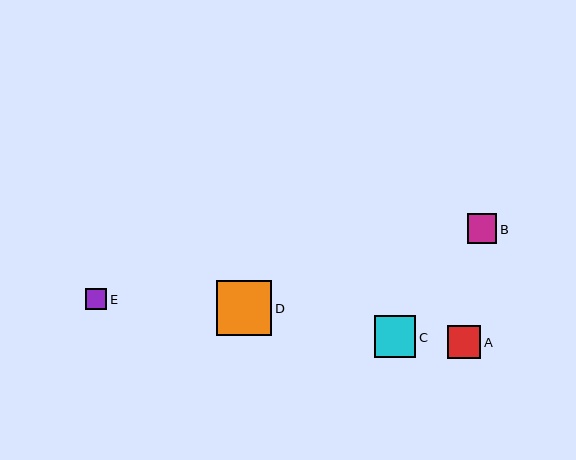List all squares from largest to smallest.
From largest to smallest: D, C, A, B, E.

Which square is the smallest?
Square E is the smallest with a size of approximately 22 pixels.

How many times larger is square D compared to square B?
Square D is approximately 1.9 times the size of square B.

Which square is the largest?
Square D is the largest with a size of approximately 55 pixels.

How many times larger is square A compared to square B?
Square A is approximately 1.1 times the size of square B.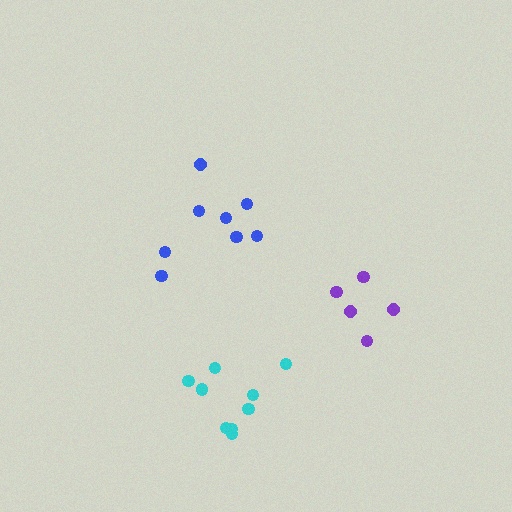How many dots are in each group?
Group 1: 5 dots, Group 2: 8 dots, Group 3: 9 dots (22 total).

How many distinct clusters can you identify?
There are 3 distinct clusters.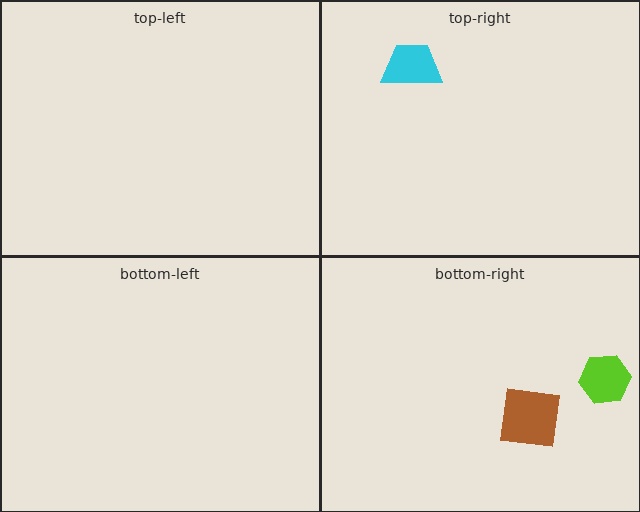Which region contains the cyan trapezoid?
The top-right region.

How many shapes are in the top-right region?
1.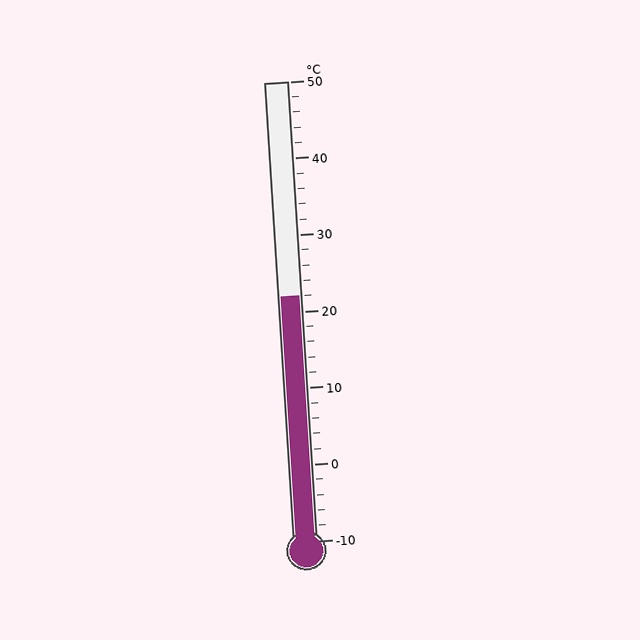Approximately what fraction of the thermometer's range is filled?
The thermometer is filled to approximately 55% of its range.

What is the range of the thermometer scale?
The thermometer scale ranges from -10°C to 50°C.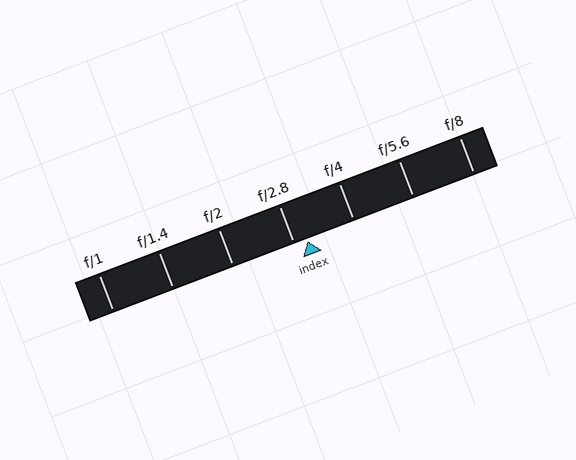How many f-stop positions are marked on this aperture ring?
There are 7 f-stop positions marked.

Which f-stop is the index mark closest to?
The index mark is closest to f/2.8.